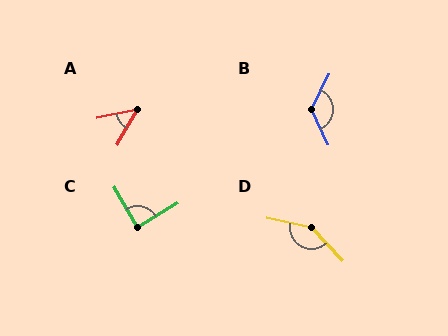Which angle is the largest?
D, at approximately 145 degrees.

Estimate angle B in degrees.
Approximately 128 degrees.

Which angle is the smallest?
A, at approximately 49 degrees.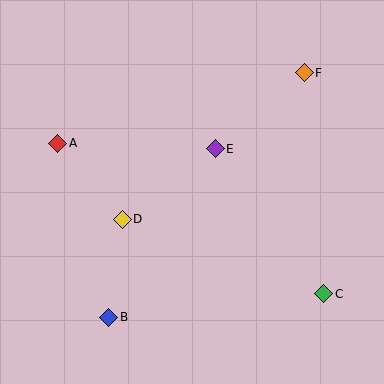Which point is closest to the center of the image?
Point E at (215, 149) is closest to the center.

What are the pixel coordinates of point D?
Point D is at (122, 219).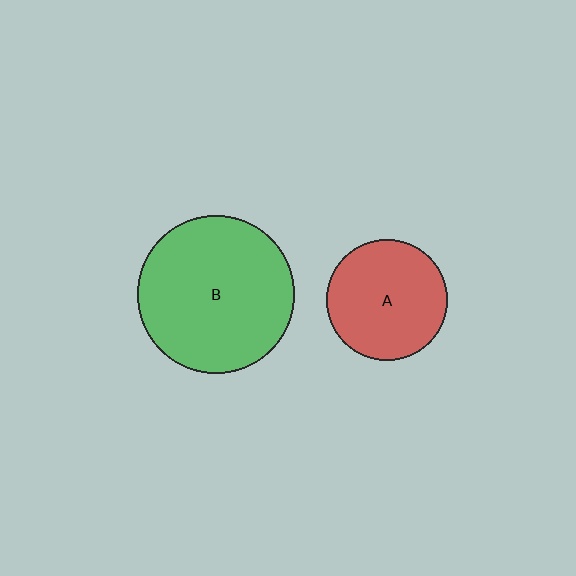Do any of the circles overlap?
No, none of the circles overlap.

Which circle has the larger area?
Circle B (green).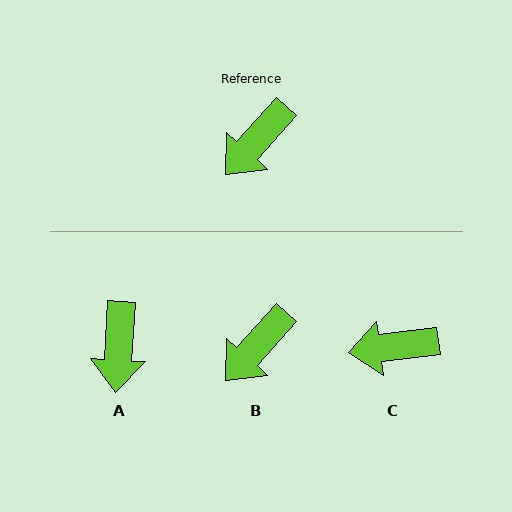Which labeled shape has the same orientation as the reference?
B.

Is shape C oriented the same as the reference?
No, it is off by about 41 degrees.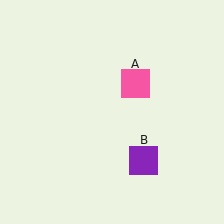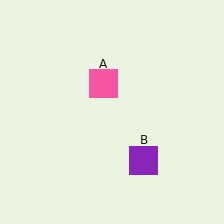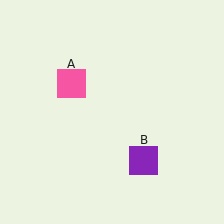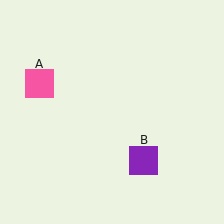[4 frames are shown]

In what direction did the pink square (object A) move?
The pink square (object A) moved left.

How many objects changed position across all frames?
1 object changed position: pink square (object A).